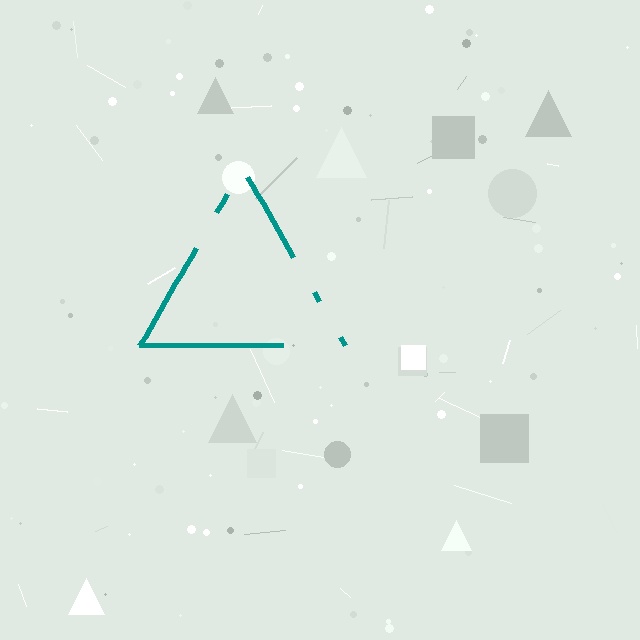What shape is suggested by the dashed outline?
The dashed outline suggests a triangle.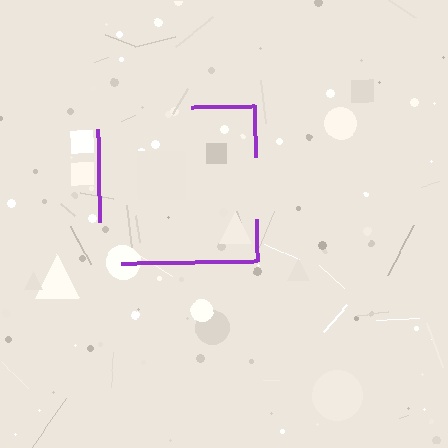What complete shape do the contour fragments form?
The contour fragments form a square.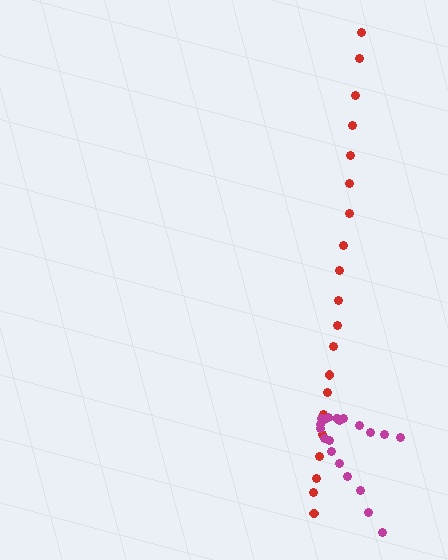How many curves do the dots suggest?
There are 2 distinct paths.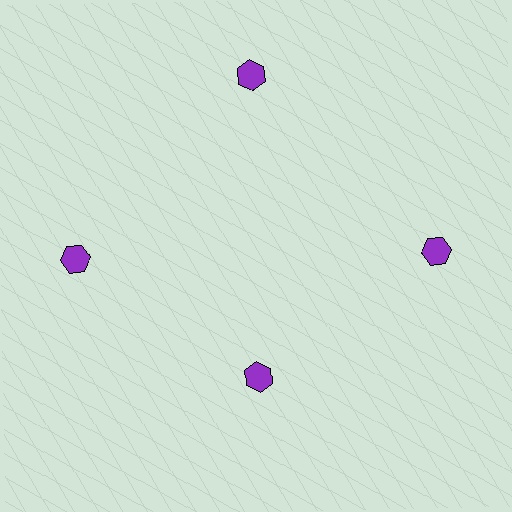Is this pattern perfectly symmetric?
No. The 4 purple hexagons are arranged in a ring, but one element near the 6 o'clock position is pulled inward toward the center, breaking the 4-fold rotational symmetry.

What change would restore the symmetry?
The symmetry would be restored by moving it outward, back onto the ring so that all 4 hexagons sit at equal angles and equal distance from the center.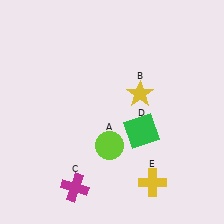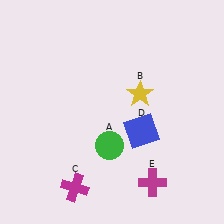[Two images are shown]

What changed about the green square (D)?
In Image 1, D is green. In Image 2, it changed to blue.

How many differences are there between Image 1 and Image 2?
There are 3 differences between the two images.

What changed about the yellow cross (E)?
In Image 1, E is yellow. In Image 2, it changed to magenta.